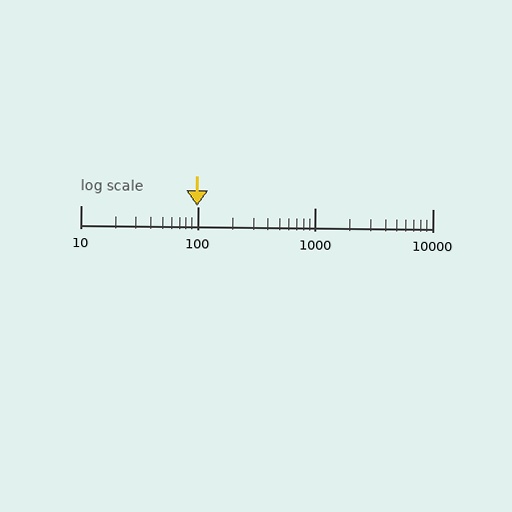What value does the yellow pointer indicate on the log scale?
The pointer indicates approximately 99.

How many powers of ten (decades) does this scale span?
The scale spans 3 decades, from 10 to 10000.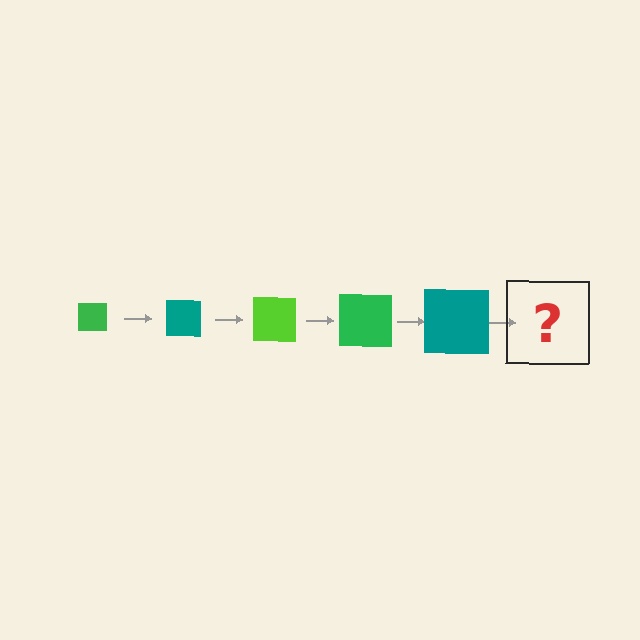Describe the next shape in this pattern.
It should be a lime square, larger than the previous one.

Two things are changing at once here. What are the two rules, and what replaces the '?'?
The two rules are that the square grows larger each step and the color cycles through green, teal, and lime. The '?' should be a lime square, larger than the previous one.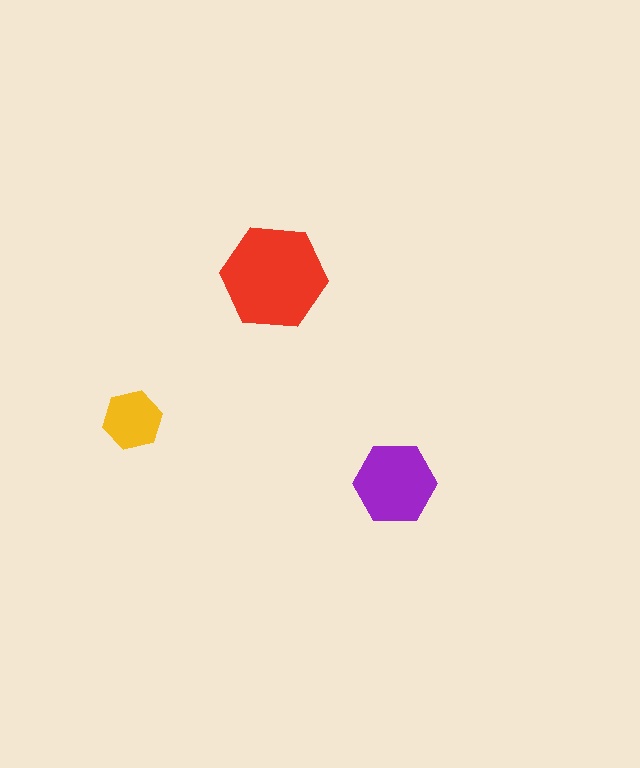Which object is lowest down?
The purple hexagon is bottommost.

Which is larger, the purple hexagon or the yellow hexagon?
The purple one.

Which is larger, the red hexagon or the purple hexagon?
The red one.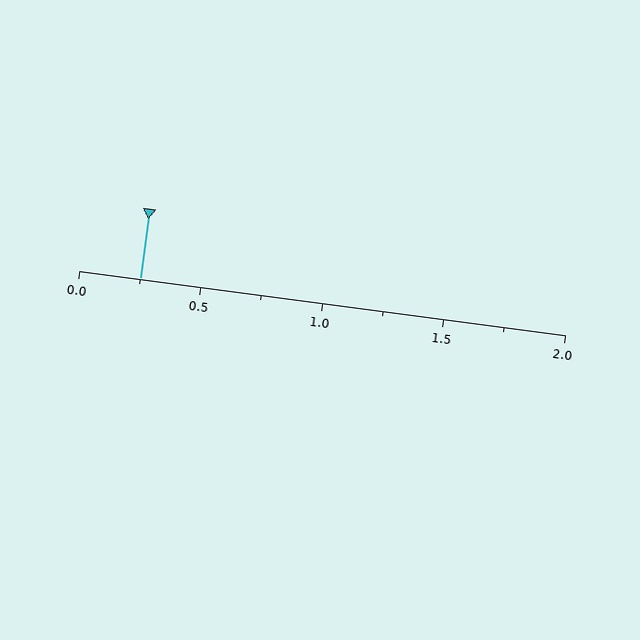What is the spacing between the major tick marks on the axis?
The major ticks are spaced 0.5 apart.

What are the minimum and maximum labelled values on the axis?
The axis runs from 0.0 to 2.0.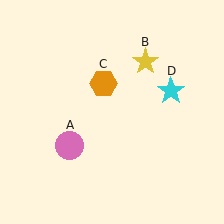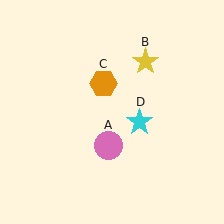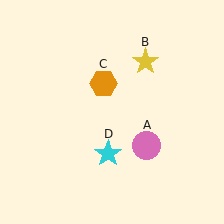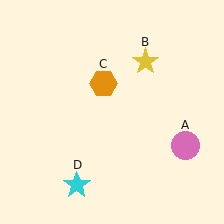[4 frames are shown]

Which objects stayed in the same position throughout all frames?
Yellow star (object B) and orange hexagon (object C) remained stationary.